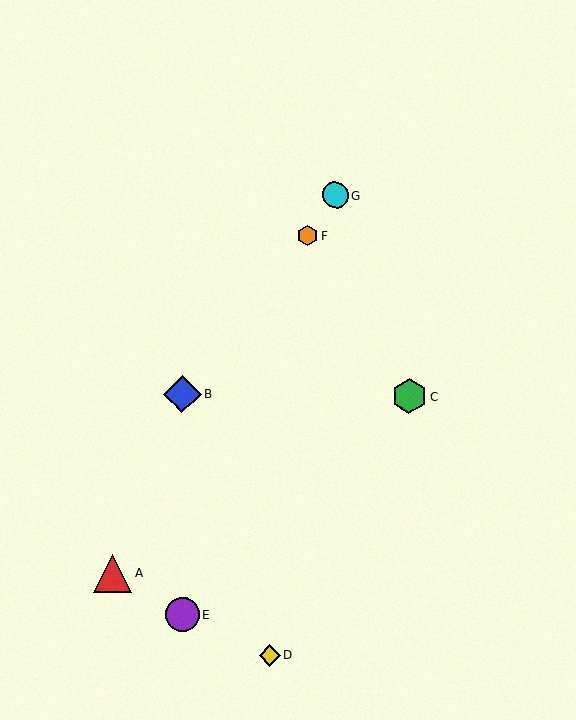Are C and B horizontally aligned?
Yes, both are at y≈397.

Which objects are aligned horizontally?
Objects B, C are aligned horizontally.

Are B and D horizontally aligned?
No, B is at y≈394 and D is at y≈655.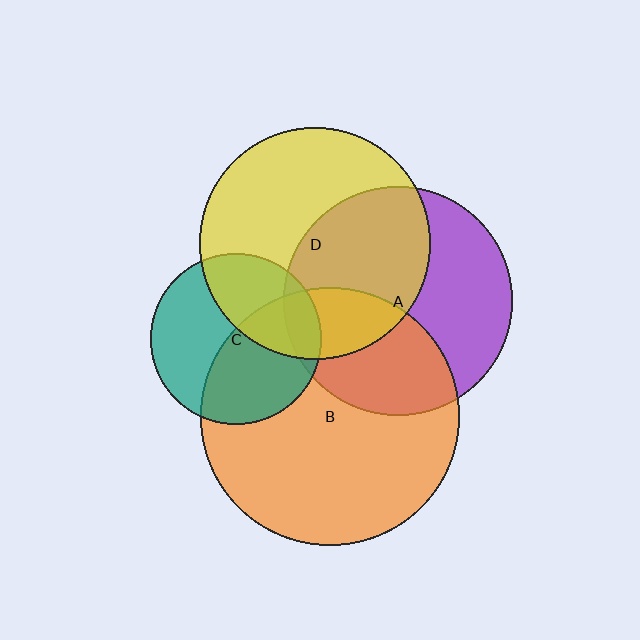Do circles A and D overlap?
Yes.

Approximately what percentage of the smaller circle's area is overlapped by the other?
Approximately 45%.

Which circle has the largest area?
Circle B (orange).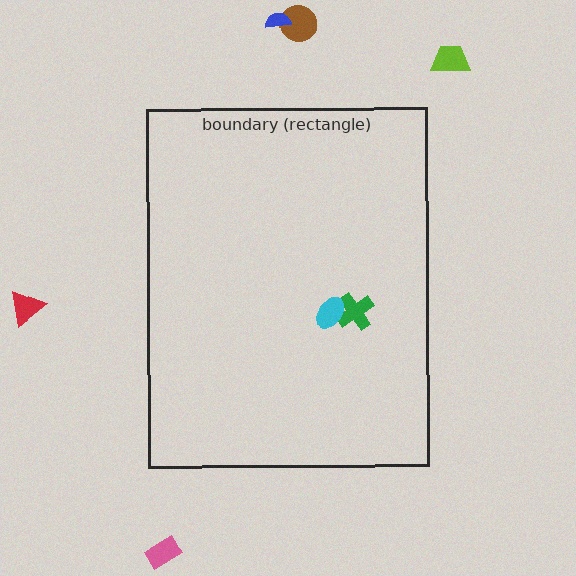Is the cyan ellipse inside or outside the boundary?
Inside.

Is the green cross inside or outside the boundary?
Inside.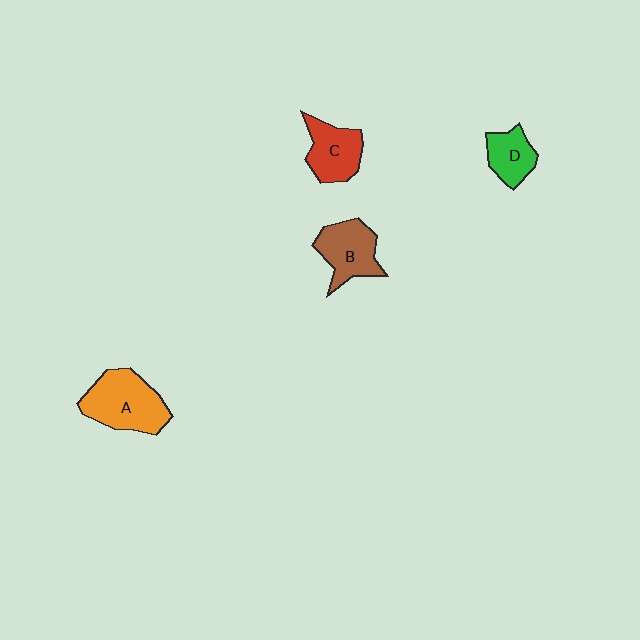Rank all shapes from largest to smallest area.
From largest to smallest: A (orange), B (brown), C (red), D (green).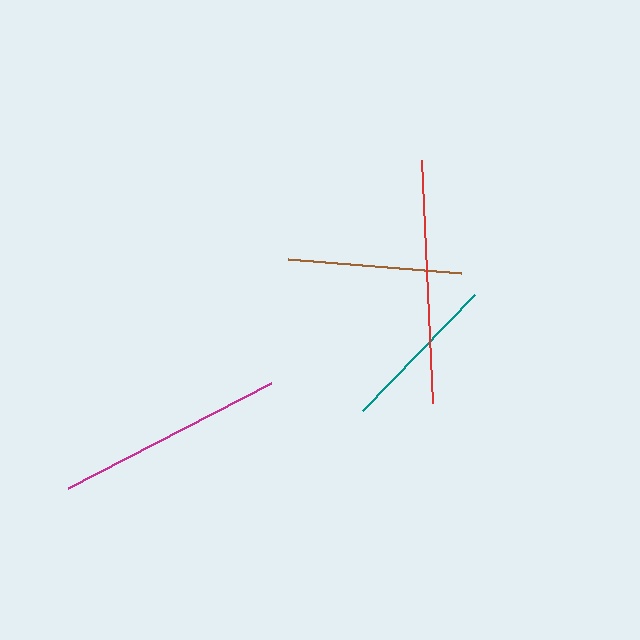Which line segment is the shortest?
The teal line is the shortest at approximately 161 pixels.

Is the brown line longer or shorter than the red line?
The red line is longer than the brown line.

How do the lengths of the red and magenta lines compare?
The red and magenta lines are approximately the same length.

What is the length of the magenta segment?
The magenta segment is approximately 228 pixels long.